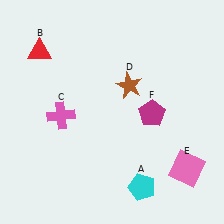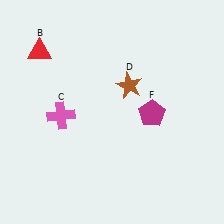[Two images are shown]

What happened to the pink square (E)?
The pink square (E) was removed in Image 2. It was in the bottom-right area of Image 1.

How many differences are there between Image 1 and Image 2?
There are 2 differences between the two images.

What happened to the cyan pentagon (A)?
The cyan pentagon (A) was removed in Image 2. It was in the bottom-right area of Image 1.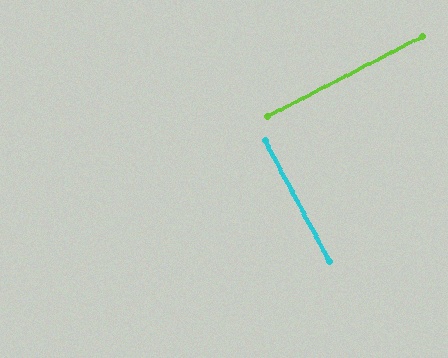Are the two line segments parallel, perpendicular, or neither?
Perpendicular — they meet at approximately 89°.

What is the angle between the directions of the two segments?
Approximately 89 degrees.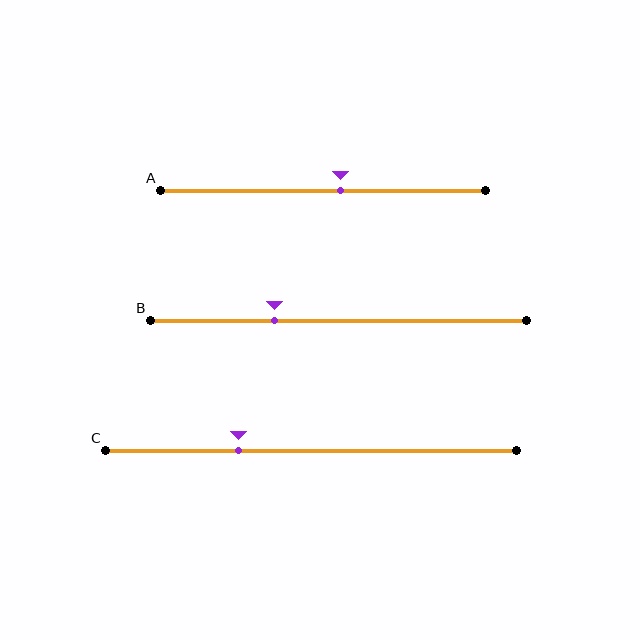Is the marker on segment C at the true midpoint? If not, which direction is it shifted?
No, the marker on segment C is shifted to the left by about 18% of the segment length.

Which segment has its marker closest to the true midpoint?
Segment A has its marker closest to the true midpoint.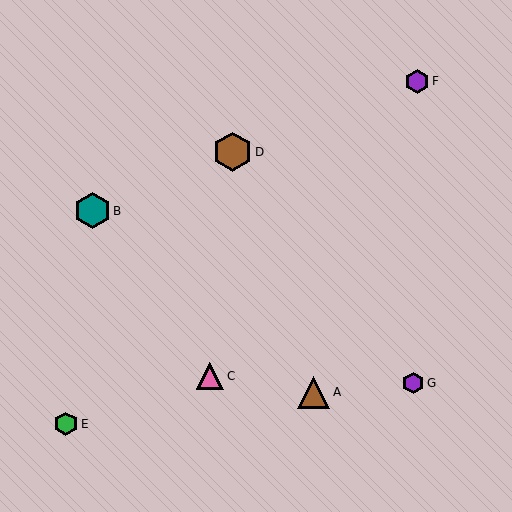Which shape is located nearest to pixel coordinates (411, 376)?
The purple hexagon (labeled G) at (413, 383) is nearest to that location.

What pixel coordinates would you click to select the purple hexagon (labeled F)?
Click at (417, 81) to select the purple hexagon F.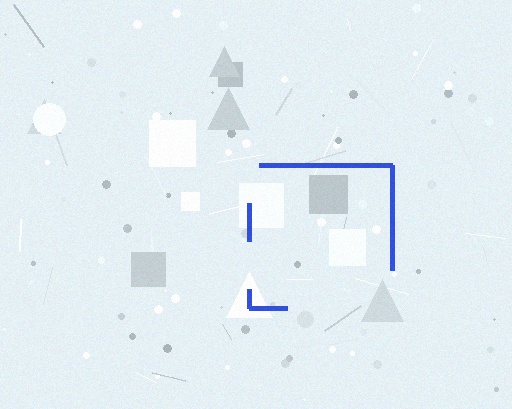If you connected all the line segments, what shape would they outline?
They would outline a square.